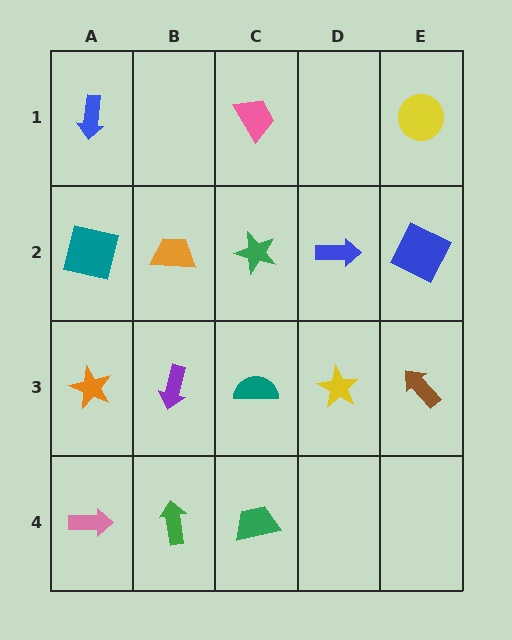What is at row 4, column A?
A pink arrow.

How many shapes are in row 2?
5 shapes.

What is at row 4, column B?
A green arrow.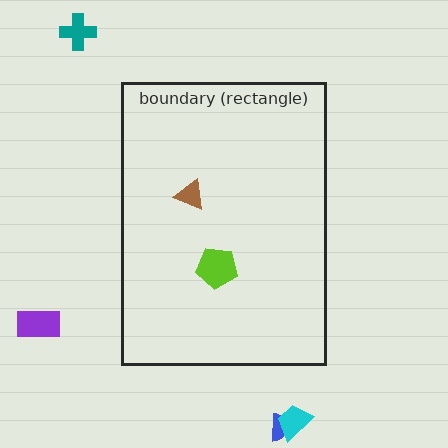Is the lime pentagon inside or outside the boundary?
Inside.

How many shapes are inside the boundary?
2 inside, 4 outside.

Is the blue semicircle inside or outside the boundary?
Outside.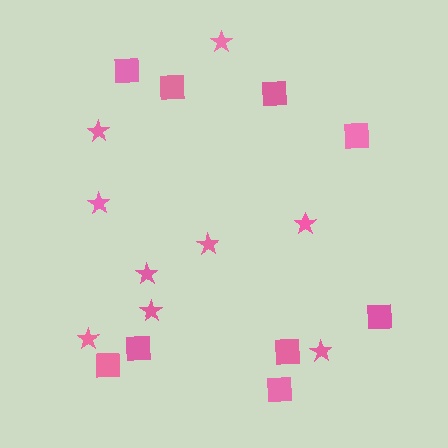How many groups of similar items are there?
There are 2 groups: one group of stars (9) and one group of squares (9).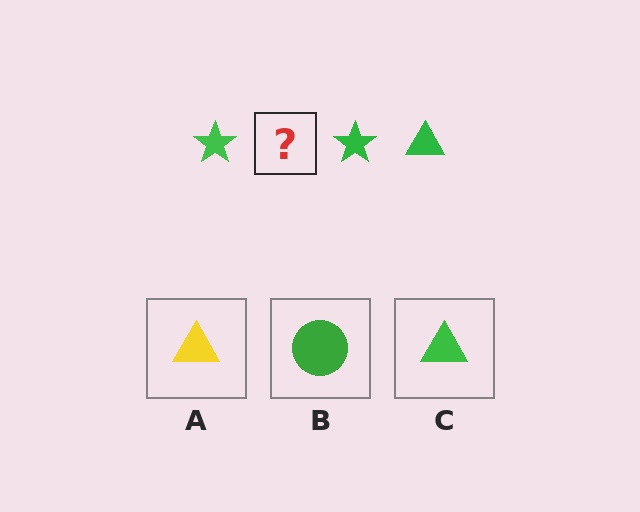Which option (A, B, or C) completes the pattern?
C.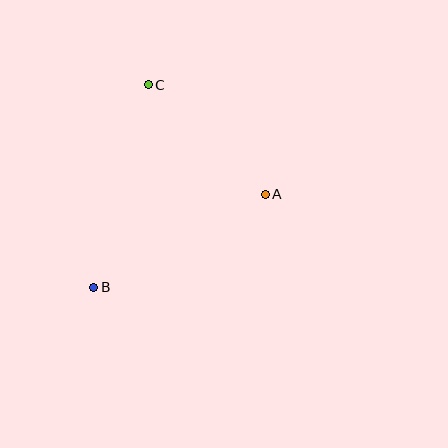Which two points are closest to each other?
Points A and C are closest to each other.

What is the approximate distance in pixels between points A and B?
The distance between A and B is approximately 195 pixels.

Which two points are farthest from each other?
Points B and C are farthest from each other.